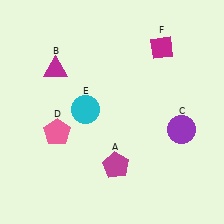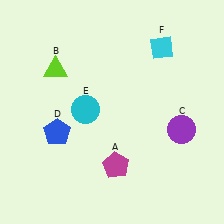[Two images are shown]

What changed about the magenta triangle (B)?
In Image 1, B is magenta. In Image 2, it changed to lime.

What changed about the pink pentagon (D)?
In Image 1, D is pink. In Image 2, it changed to blue.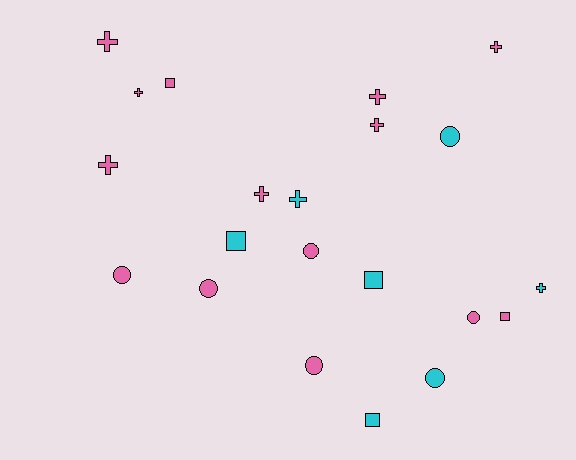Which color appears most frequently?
Pink, with 14 objects.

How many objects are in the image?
There are 21 objects.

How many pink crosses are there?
There are 7 pink crosses.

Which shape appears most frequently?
Cross, with 9 objects.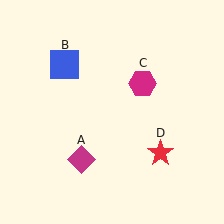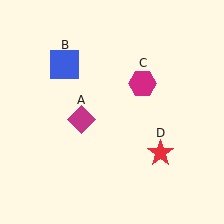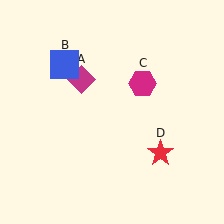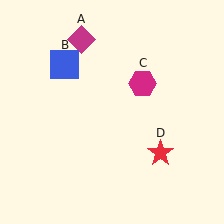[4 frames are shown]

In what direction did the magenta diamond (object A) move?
The magenta diamond (object A) moved up.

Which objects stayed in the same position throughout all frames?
Blue square (object B) and magenta hexagon (object C) and red star (object D) remained stationary.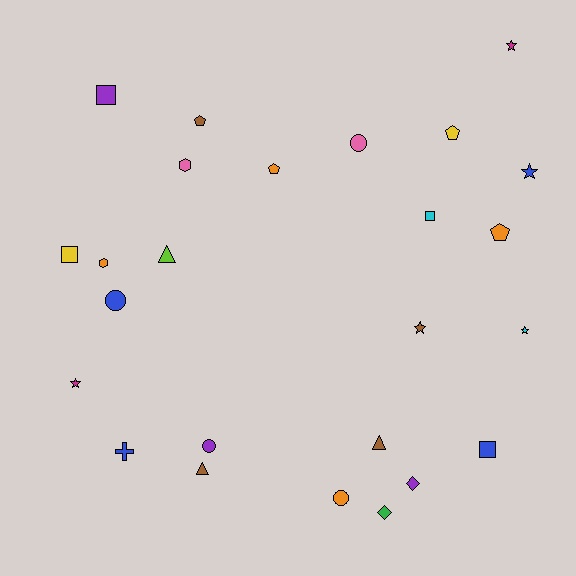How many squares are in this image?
There are 4 squares.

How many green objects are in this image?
There is 1 green object.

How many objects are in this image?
There are 25 objects.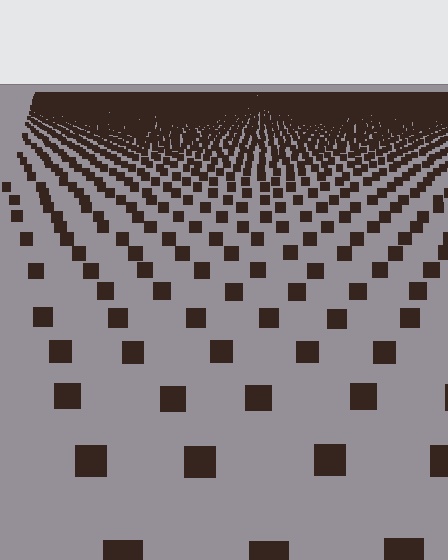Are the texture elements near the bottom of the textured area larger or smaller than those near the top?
Larger. Near the bottom, elements are closer to the viewer and appear at a bigger on-screen size.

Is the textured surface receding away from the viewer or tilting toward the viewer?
The surface is receding away from the viewer. Texture elements get smaller and denser toward the top.